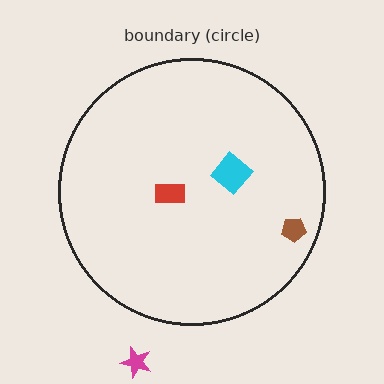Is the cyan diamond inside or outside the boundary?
Inside.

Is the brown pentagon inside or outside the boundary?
Inside.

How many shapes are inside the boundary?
3 inside, 1 outside.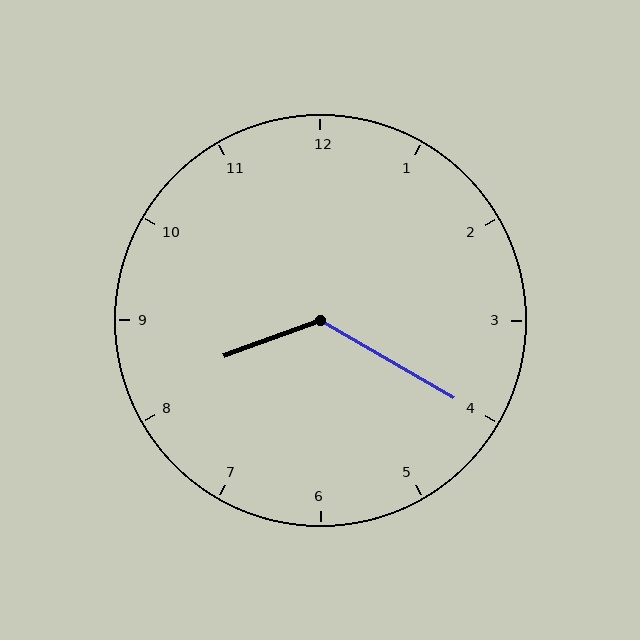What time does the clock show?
8:20.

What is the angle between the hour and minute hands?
Approximately 130 degrees.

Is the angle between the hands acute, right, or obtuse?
It is obtuse.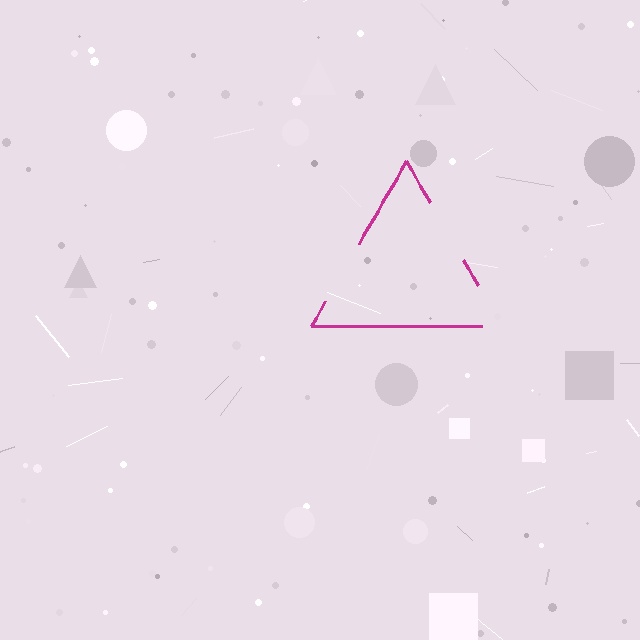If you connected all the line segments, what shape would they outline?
They would outline a triangle.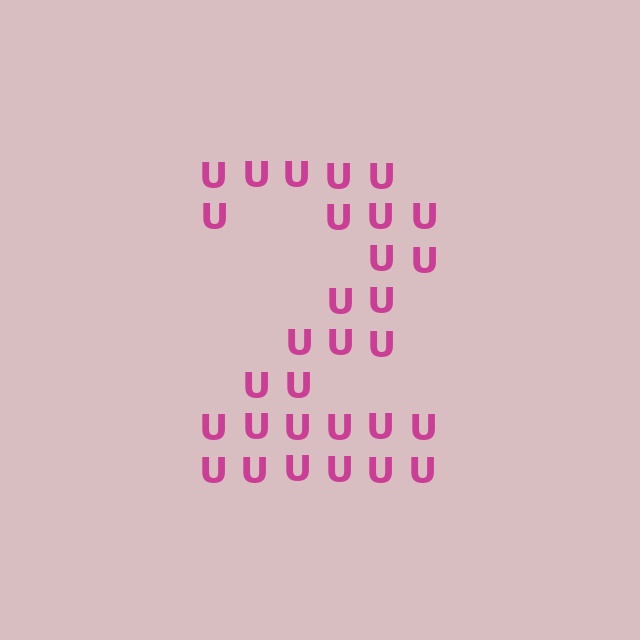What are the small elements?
The small elements are letter U's.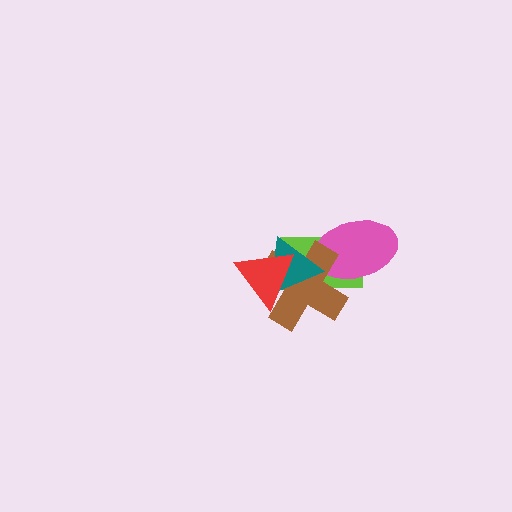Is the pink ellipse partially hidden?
Yes, it is partially covered by another shape.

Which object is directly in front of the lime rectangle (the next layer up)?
The pink ellipse is directly in front of the lime rectangle.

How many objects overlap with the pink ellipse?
3 objects overlap with the pink ellipse.